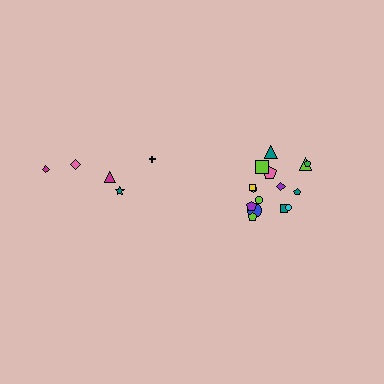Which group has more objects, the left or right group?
The right group.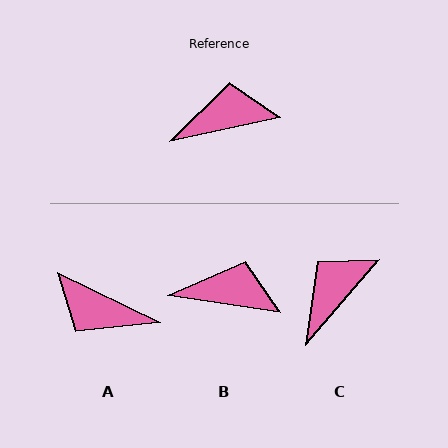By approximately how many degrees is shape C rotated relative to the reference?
Approximately 37 degrees counter-clockwise.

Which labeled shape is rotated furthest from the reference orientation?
A, about 141 degrees away.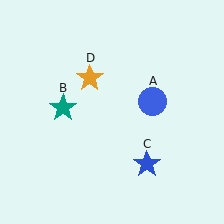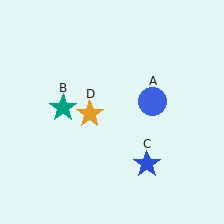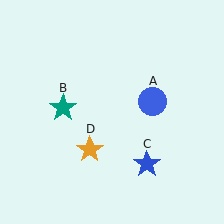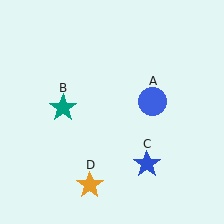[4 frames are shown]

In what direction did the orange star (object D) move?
The orange star (object D) moved down.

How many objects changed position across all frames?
1 object changed position: orange star (object D).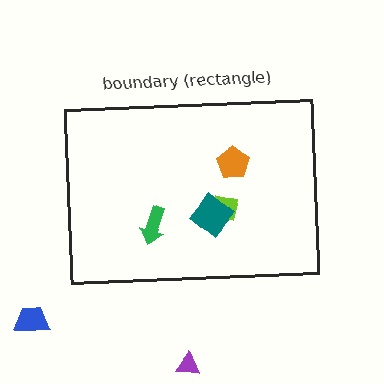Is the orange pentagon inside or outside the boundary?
Inside.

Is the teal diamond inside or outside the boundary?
Inside.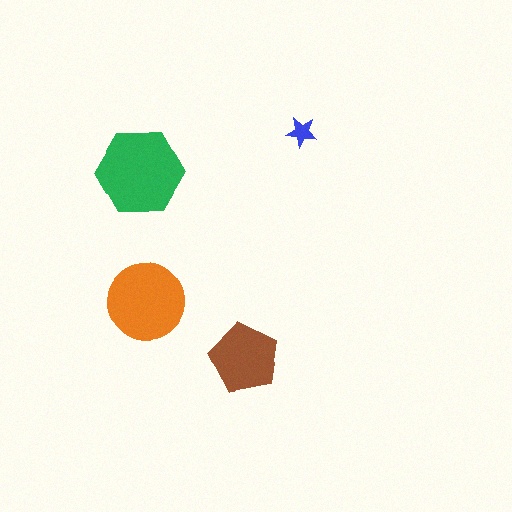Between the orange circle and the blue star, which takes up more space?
The orange circle.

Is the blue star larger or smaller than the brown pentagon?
Smaller.